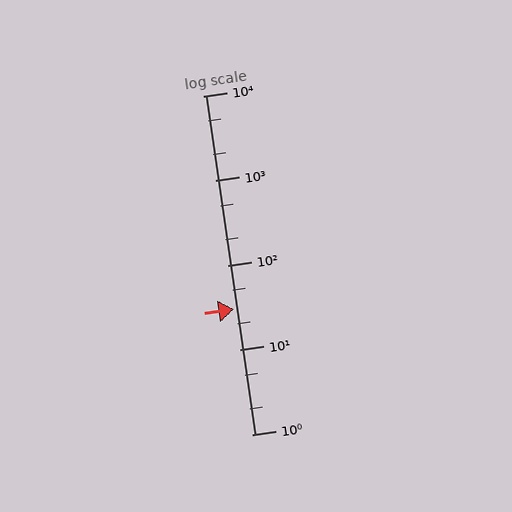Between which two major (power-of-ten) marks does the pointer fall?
The pointer is between 10 and 100.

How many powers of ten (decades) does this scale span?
The scale spans 4 decades, from 1 to 10000.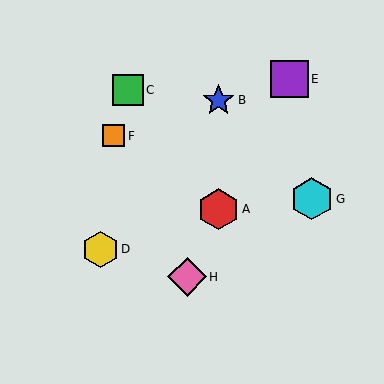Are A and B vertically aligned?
Yes, both are at x≈218.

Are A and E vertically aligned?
No, A is at x≈218 and E is at x≈289.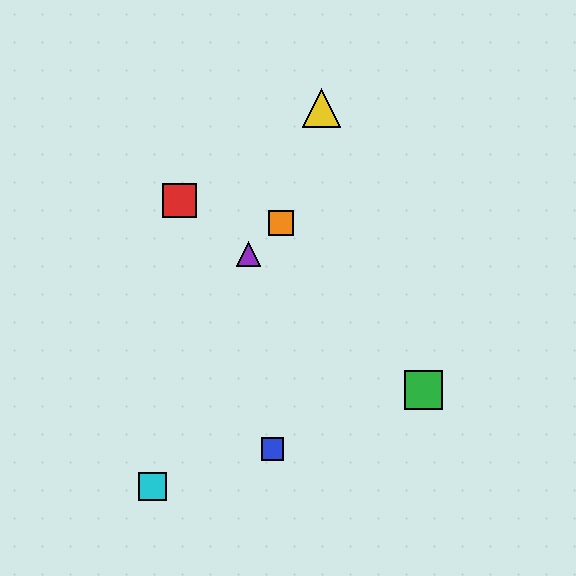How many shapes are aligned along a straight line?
3 shapes (the red square, the green square, the purple triangle) are aligned along a straight line.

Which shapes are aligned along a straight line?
The red square, the green square, the purple triangle are aligned along a straight line.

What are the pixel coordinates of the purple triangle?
The purple triangle is at (249, 254).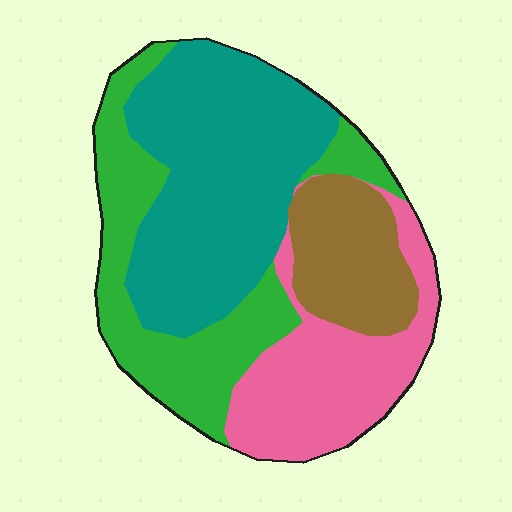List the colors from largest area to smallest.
From largest to smallest: teal, green, pink, brown.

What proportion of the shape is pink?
Pink covers about 20% of the shape.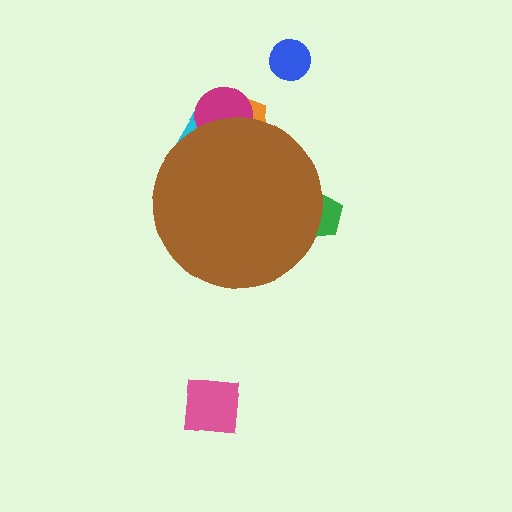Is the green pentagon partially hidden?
Yes, the green pentagon is partially hidden behind the brown circle.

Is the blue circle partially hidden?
No, the blue circle is fully visible.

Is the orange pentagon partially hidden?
Yes, the orange pentagon is partially hidden behind the brown circle.